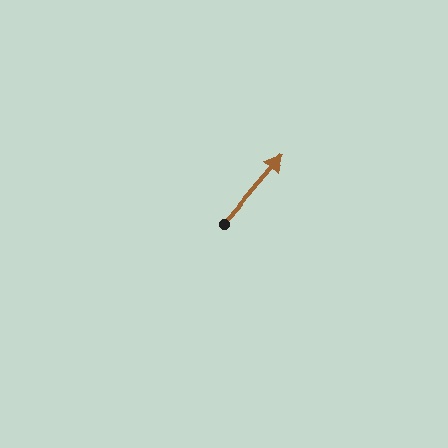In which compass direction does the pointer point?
Northeast.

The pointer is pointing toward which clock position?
Roughly 1 o'clock.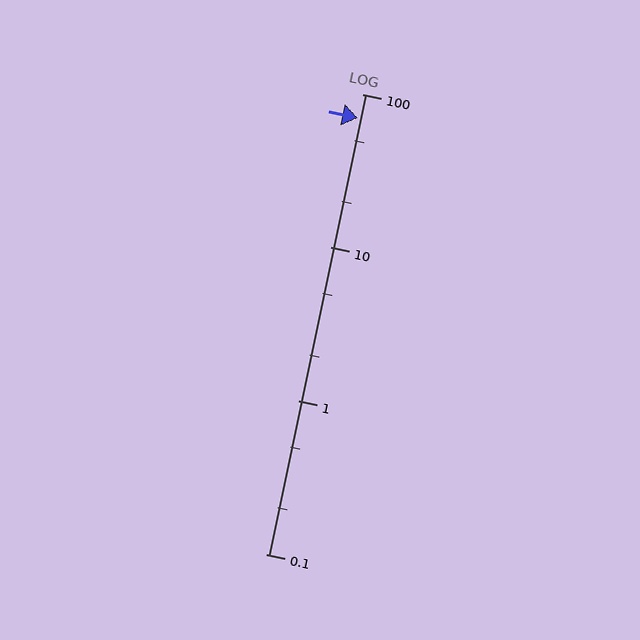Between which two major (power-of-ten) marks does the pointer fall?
The pointer is between 10 and 100.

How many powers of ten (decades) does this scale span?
The scale spans 3 decades, from 0.1 to 100.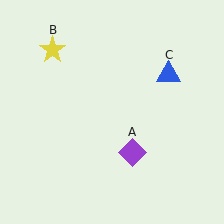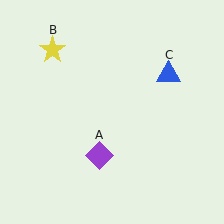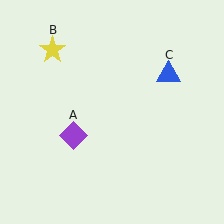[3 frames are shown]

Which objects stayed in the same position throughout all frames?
Yellow star (object B) and blue triangle (object C) remained stationary.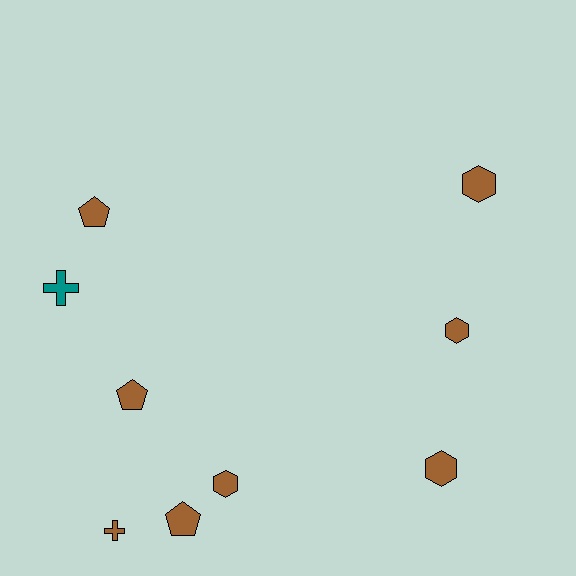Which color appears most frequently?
Brown, with 8 objects.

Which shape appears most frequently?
Hexagon, with 4 objects.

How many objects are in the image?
There are 9 objects.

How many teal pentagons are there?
There are no teal pentagons.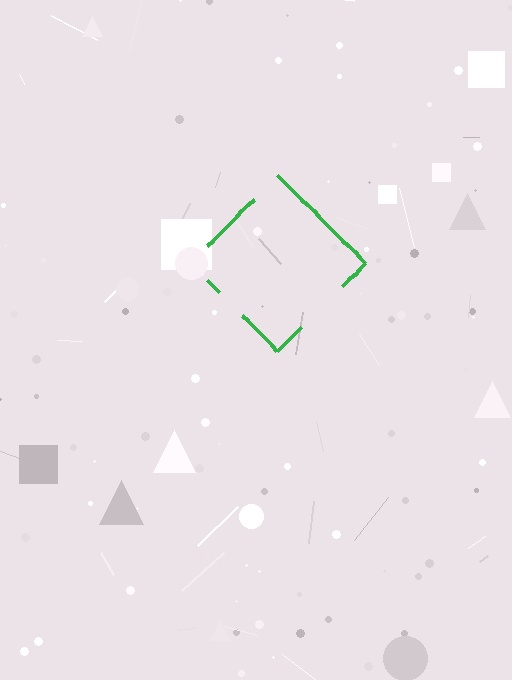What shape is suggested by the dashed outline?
The dashed outline suggests a diamond.